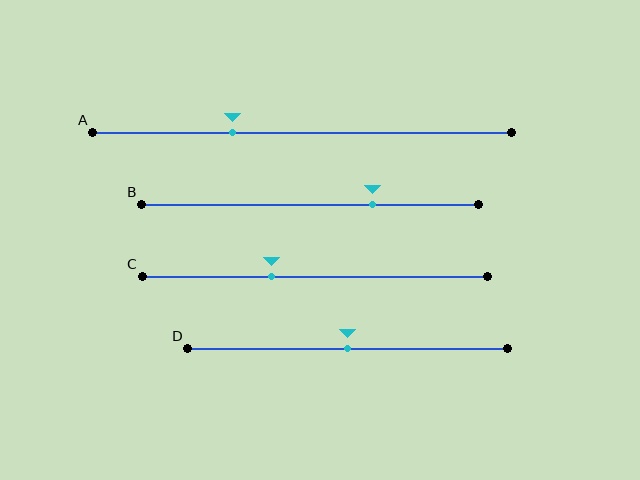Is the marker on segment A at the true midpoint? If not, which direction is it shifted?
No, the marker on segment A is shifted to the left by about 17% of the segment length.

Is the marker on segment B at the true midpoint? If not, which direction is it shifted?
No, the marker on segment B is shifted to the right by about 19% of the segment length.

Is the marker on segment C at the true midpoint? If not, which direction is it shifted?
No, the marker on segment C is shifted to the left by about 12% of the segment length.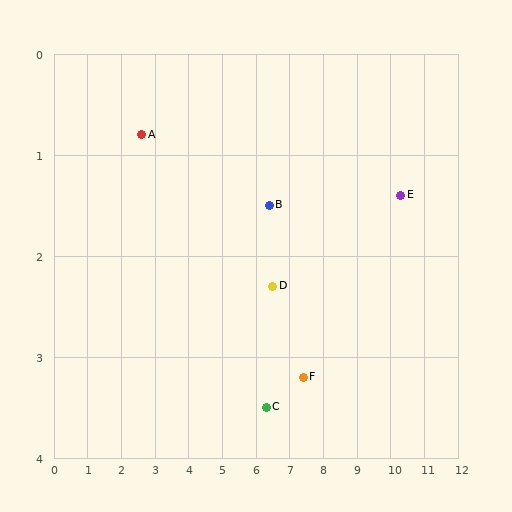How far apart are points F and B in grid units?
Points F and B are about 2.0 grid units apart.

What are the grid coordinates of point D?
Point D is at approximately (6.5, 2.3).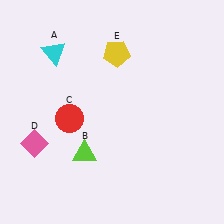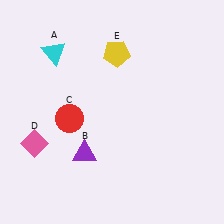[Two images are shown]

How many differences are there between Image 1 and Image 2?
There is 1 difference between the two images.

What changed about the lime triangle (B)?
In Image 1, B is lime. In Image 2, it changed to purple.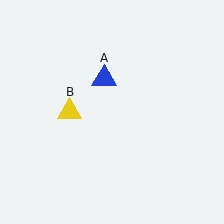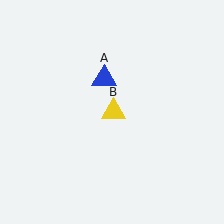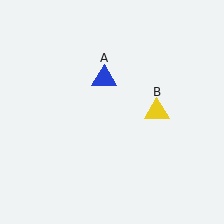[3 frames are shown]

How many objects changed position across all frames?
1 object changed position: yellow triangle (object B).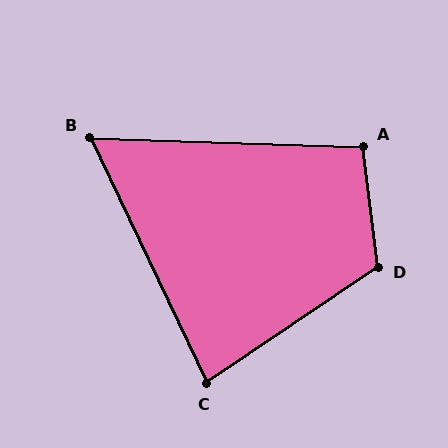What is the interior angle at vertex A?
Approximately 98 degrees (obtuse).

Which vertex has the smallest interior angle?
B, at approximately 63 degrees.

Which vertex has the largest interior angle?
D, at approximately 117 degrees.